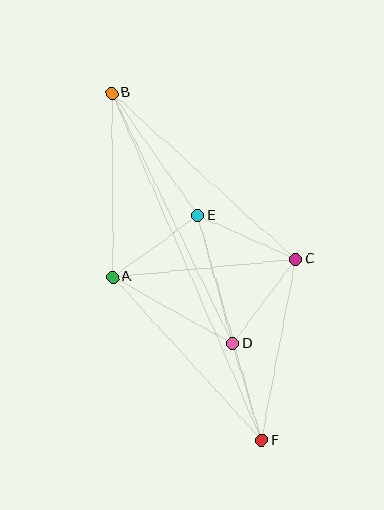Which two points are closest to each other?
Points D and F are closest to each other.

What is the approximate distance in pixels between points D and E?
The distance between D and E is approximately 133 pixels.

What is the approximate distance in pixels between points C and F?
The distance between C and F is approximately 185 pixels.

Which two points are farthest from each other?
Points B and F are farthest from each other.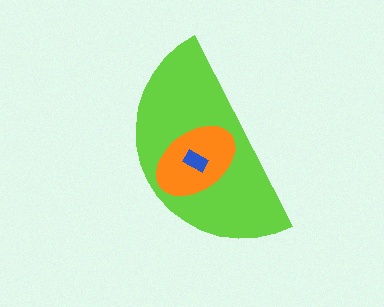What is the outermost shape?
The lime semicircle.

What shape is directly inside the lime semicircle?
The orange ellipse.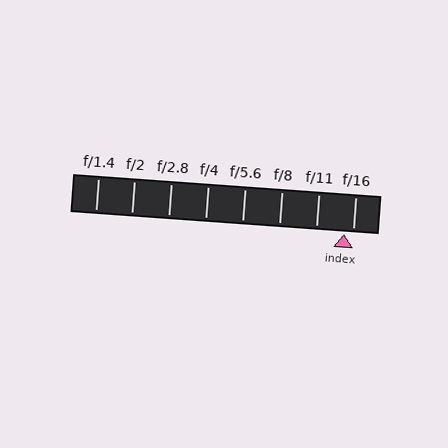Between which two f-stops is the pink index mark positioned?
The index mark is between f/11 and f/16.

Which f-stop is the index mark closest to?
The index mark is closest to f/16.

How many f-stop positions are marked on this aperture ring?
There are 8 f-stop positions marked.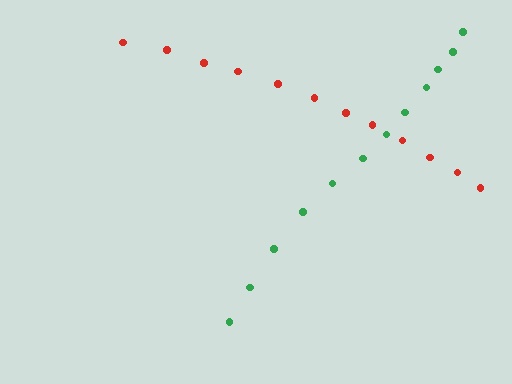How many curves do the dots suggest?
There are 2 distinct paths.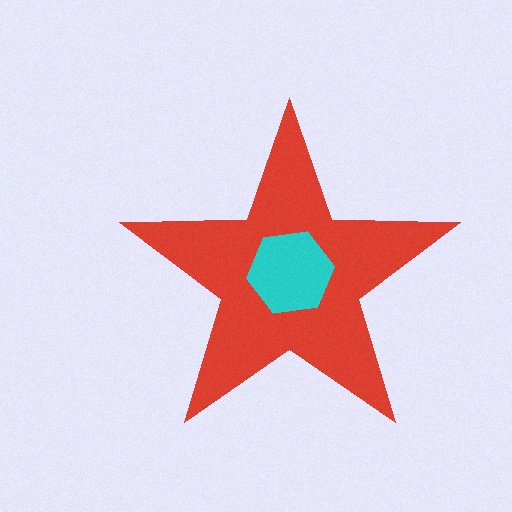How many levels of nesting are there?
2.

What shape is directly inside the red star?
The cyan hexagon.